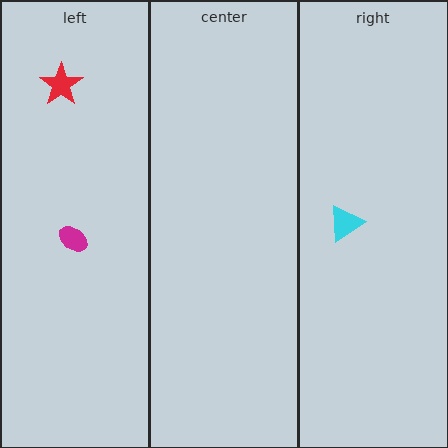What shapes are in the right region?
The cyan triangle.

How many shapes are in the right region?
1.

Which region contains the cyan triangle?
The right region.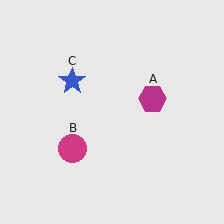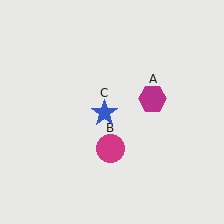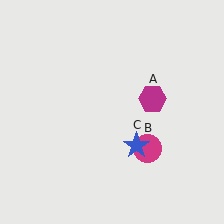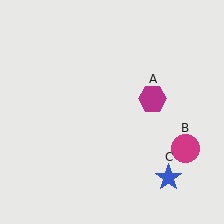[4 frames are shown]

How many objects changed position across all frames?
2 objects changed position: magenta circle (object B), blue star (object C).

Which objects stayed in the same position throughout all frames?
Magenta hexagon (object A) remained stationary.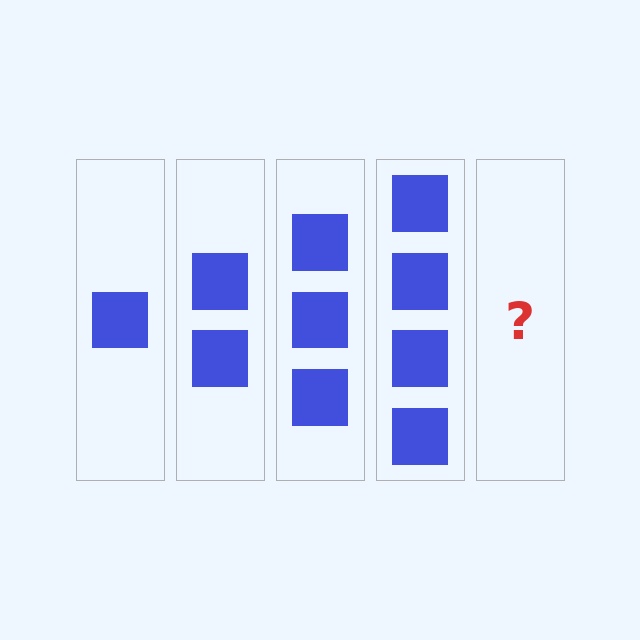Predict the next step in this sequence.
The next step is 5 squares.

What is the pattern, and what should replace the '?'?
The pattern is that each step adds one more square. The '?' should be 5 squares.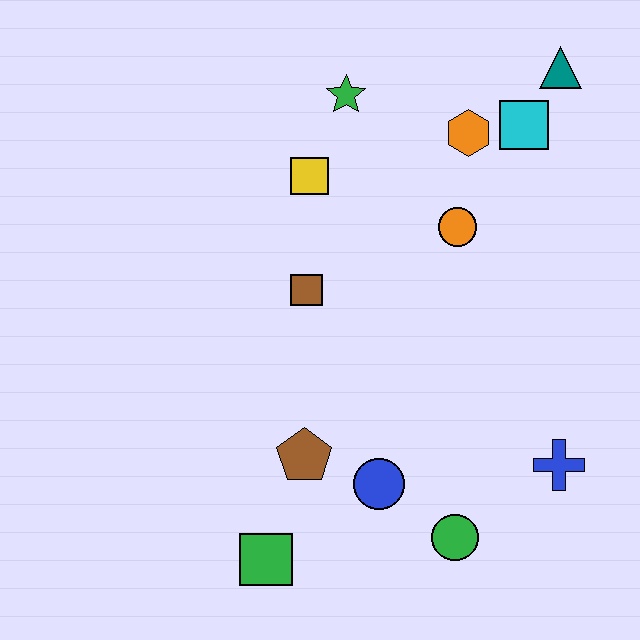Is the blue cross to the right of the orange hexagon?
Yes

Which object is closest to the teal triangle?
The cyan square is closest to the teal triangle.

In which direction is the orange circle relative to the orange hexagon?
The orange circle is below the orange hexagon.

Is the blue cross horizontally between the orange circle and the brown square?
No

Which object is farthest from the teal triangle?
The green square is farthest from the teal triangle.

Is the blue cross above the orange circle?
No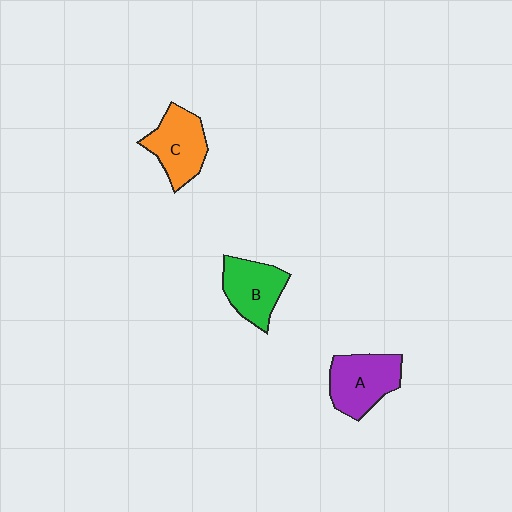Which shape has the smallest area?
Shape B (green).